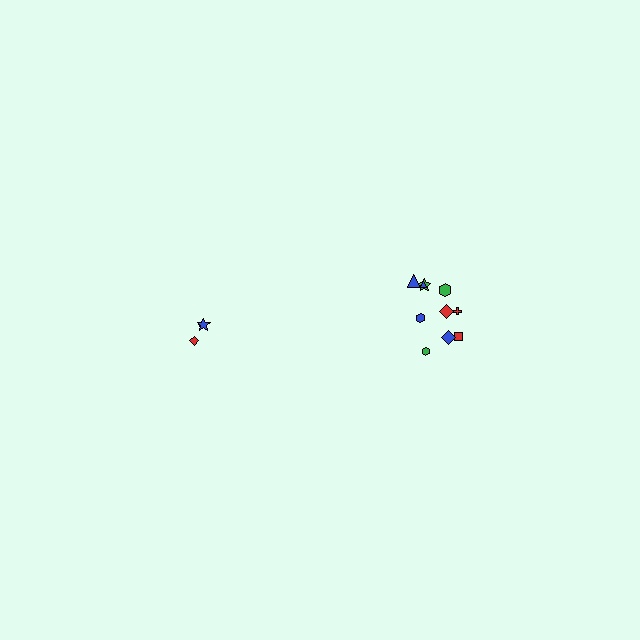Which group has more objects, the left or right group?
The right group.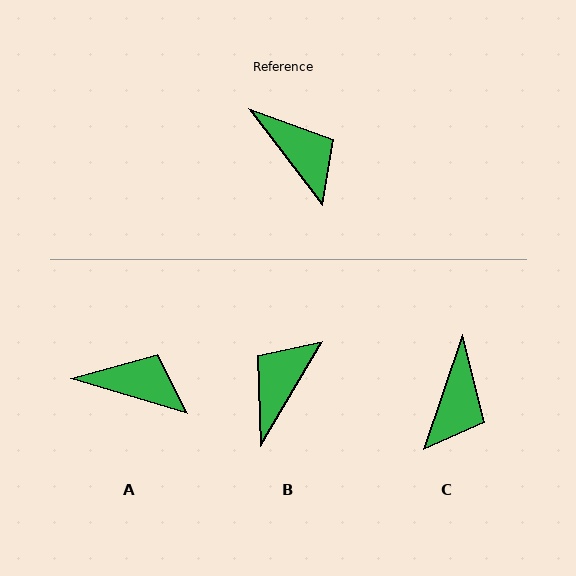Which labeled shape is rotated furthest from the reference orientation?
B, about 112 degrees away.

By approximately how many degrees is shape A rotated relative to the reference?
Approximately 35 degrees counter-clockwise.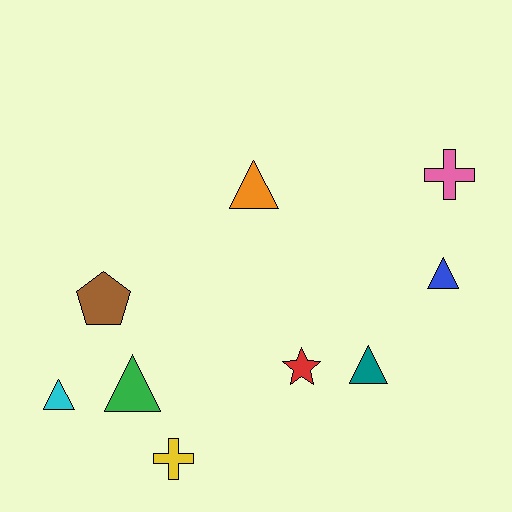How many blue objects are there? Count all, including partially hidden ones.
There is 1 blue object.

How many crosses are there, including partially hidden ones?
There are 2 crosses.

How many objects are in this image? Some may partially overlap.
There are 9 objects.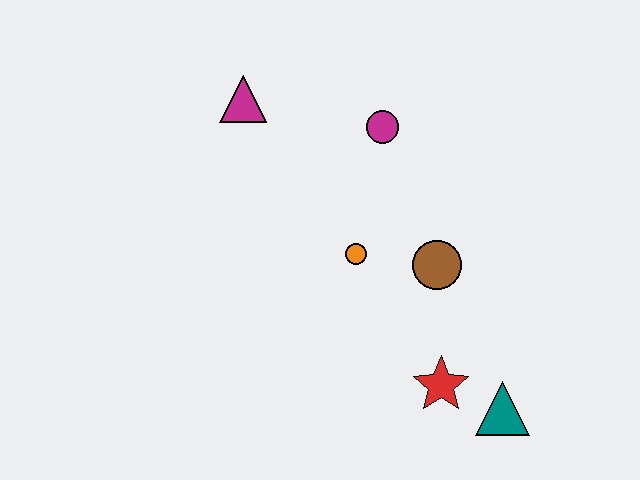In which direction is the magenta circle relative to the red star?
The magenta circle is above the red star.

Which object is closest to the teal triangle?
The red star is closest to the teal triangle.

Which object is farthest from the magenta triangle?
The teal triangle is farthest from the magenta triangle.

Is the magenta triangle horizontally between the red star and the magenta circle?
No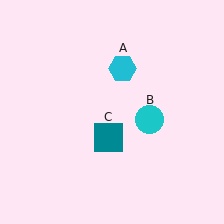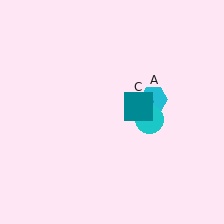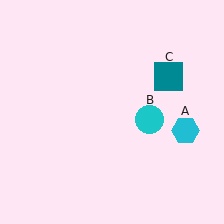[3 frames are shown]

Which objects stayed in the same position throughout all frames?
Cyan circle (object B) remained stationary.